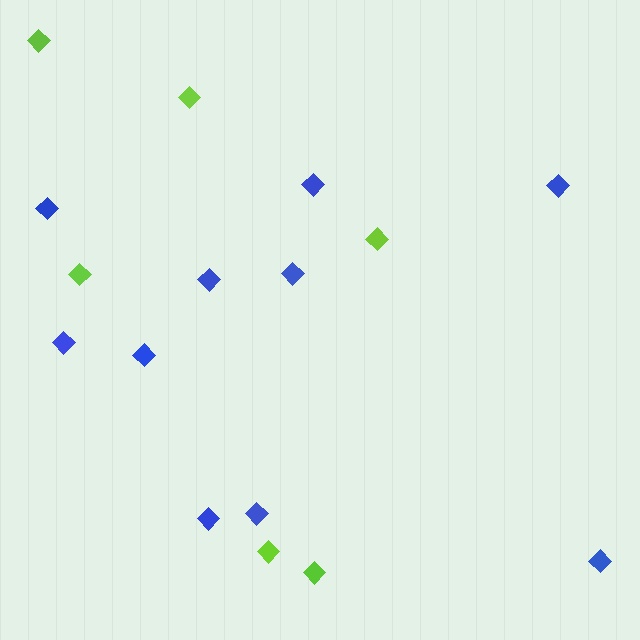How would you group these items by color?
There are 2 groups: one group of blue diamonds (10) and one group of lime diamonds (6).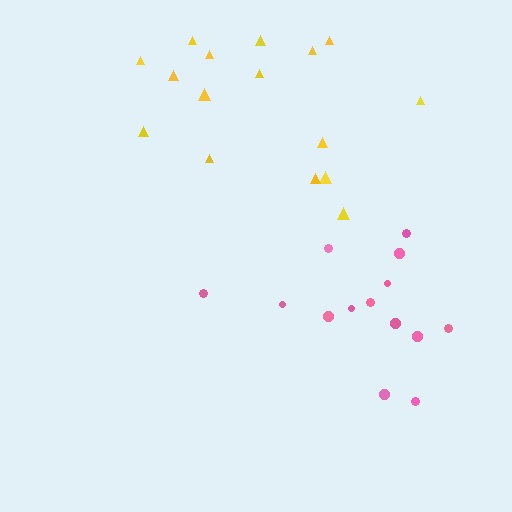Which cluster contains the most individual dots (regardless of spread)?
Yellow (16).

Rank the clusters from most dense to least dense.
pink, yellow.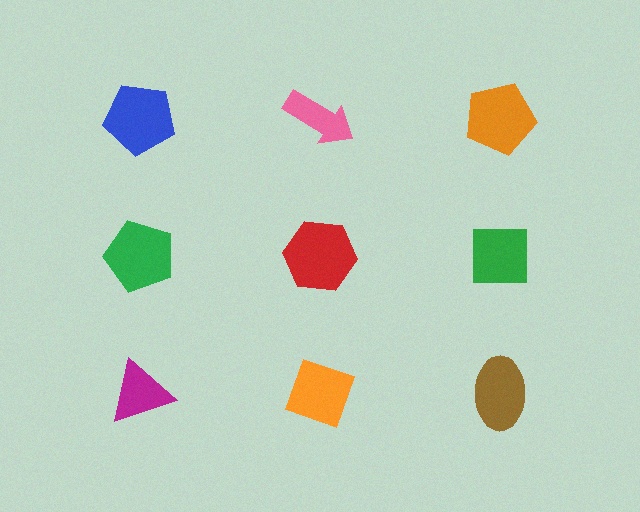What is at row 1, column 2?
A pink arrow.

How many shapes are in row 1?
3 shapes.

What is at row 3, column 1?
A magenta triangle.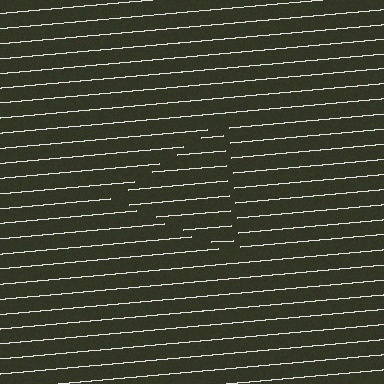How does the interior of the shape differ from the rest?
The interior of the shape contains the same grating, shifted by half a period — the contour is defined by the phase discontinuity where line-ends from the inner and outer gratings abut.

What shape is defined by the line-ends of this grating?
An illusory triangle. The interior of the shape contains the same grating, shifted by half a period — the contour is defined by the phase discontinuity where line-ends from the inner and outer gratings abut.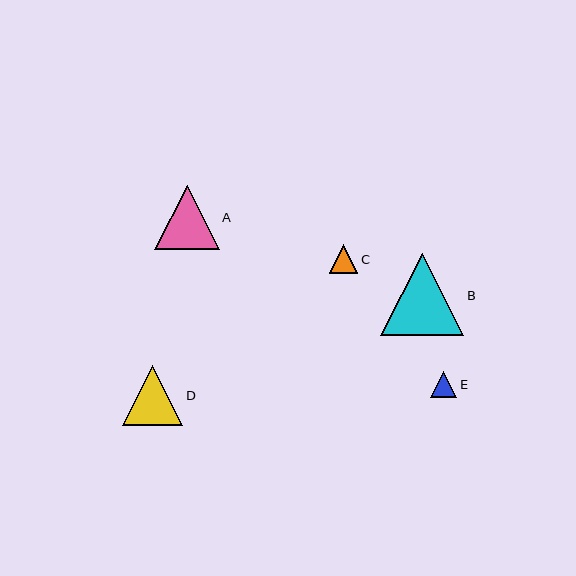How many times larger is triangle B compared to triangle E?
Triangle B is approximately 3.2 times the size of triangle E.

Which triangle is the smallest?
Triangle E is the smallest with a size of approximately 26 pixels.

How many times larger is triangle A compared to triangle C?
Triangle A is approximately 2.3 times the size of triangle C.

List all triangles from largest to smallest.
From largest to smallest: B, A, D, C, E.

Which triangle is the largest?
Triangle B is the largest with a size of approximately 83 pixels.